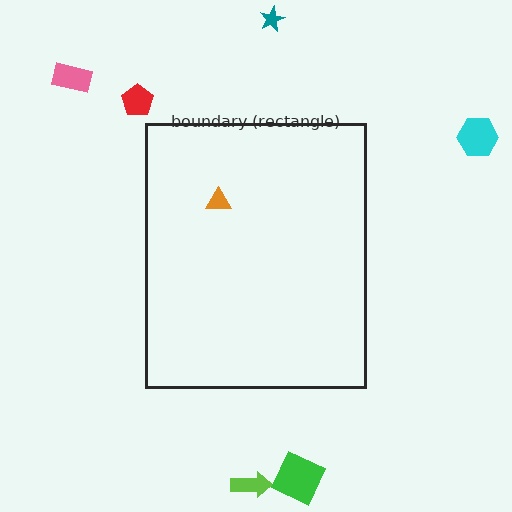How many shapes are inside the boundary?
1 inside, 6 outside.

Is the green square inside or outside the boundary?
Outside.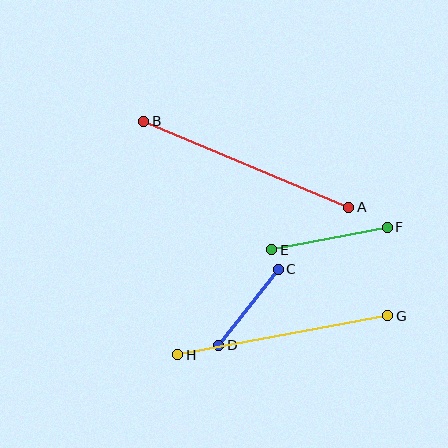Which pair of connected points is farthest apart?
Points A and B are farthest apart.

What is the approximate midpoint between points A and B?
The midpoint is at approximately (246, 164) pixels.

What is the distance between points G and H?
The distance is approximately 214 pixels.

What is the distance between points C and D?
The distance is approximately 97 pixels.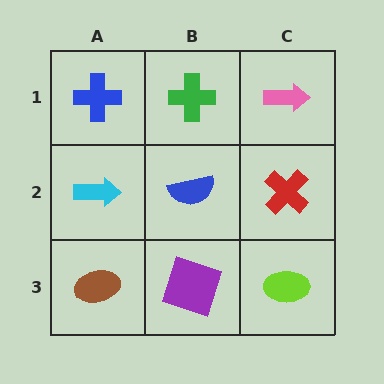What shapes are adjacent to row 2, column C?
A pink arrow (row 1, column C), a lime ellipse (row 3, column C), a blue semicircle (row 2, column B).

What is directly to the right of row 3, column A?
A purple square.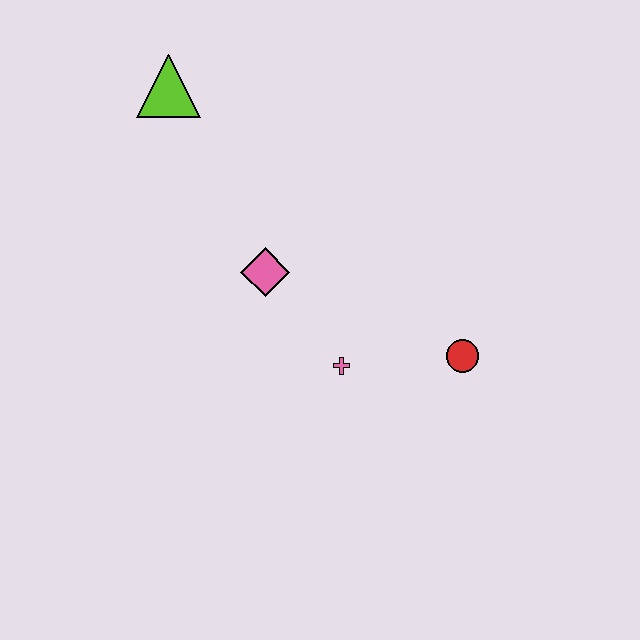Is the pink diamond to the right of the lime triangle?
Yes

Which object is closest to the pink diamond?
The pink cross is closest to the pink diamond.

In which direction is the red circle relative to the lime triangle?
The red circle is to the right of the lime triangle.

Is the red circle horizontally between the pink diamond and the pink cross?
No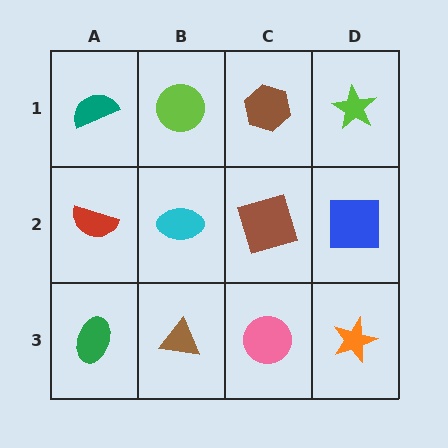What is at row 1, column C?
A brown hexagon.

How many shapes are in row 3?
4 shapes.